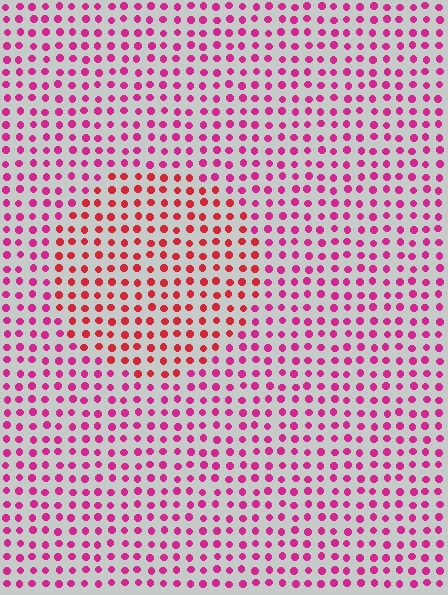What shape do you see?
I see a circle.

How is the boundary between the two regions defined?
The boundary is defined purely by a slight shift in hue (about 31 degrees). Spacing, size, and orientation are identical on both sides.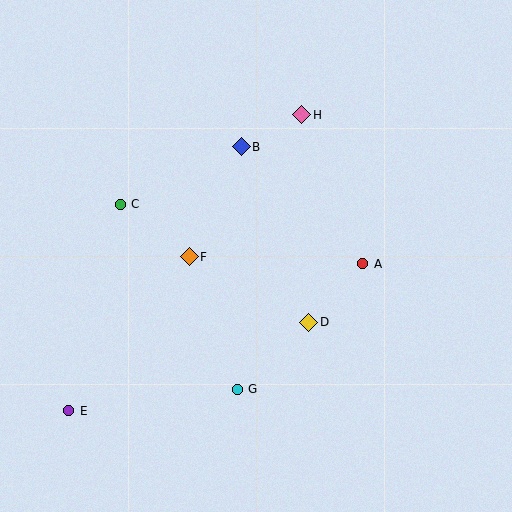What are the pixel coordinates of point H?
Point H is at (302, 115).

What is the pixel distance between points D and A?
The distance between D and A is 79 pixels.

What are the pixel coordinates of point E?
Point E is at (69, 411).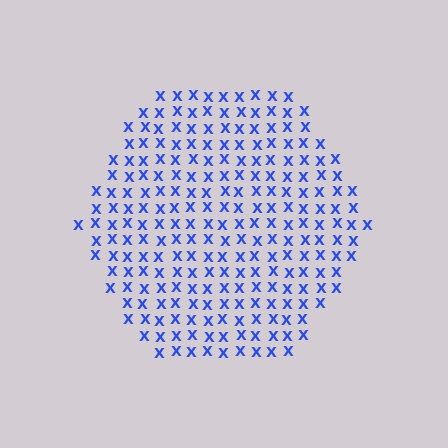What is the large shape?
The large shape is a hexagon.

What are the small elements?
The small elements are letter X's.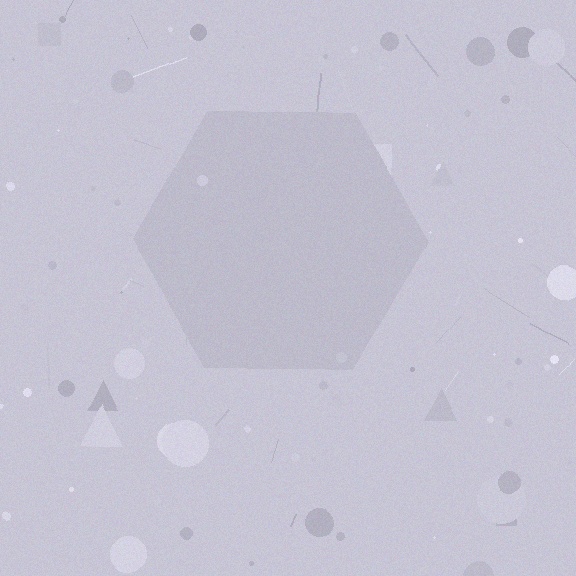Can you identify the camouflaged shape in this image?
The camouflaged shape is a hexagon.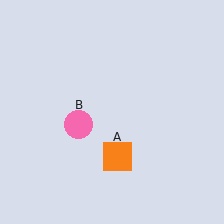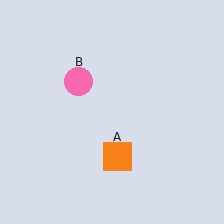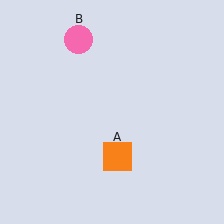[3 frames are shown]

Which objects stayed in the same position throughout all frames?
Orange square (object A) remained stationary.